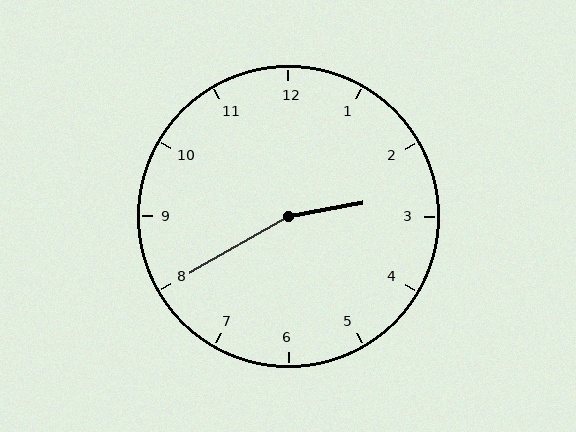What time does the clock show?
2:40.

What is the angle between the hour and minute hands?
Approximately 160 degrees.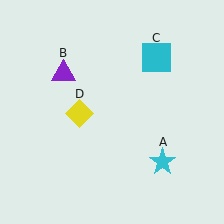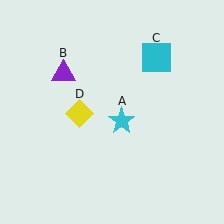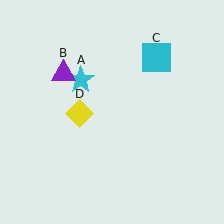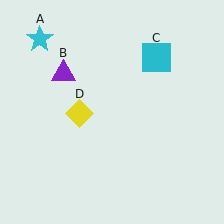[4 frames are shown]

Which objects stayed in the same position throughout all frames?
Purple triangle (object B) and cyan square (object C) and yellow diamond (object D) remained stationary.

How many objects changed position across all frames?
1 object changed position: cyan star (object A).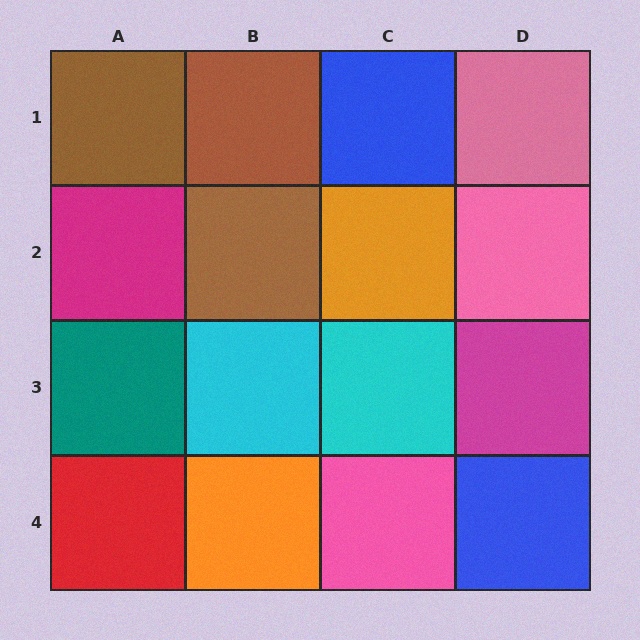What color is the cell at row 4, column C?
Pink.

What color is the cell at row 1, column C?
Blue.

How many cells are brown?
3 cells are brown.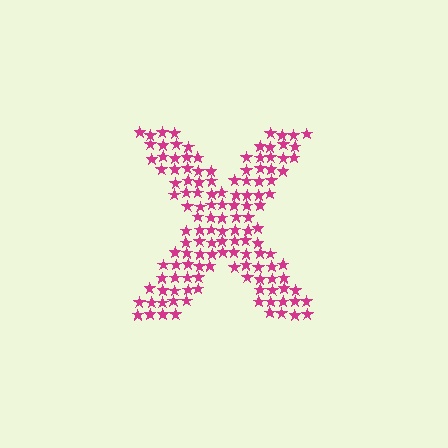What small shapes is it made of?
It is made of small stars.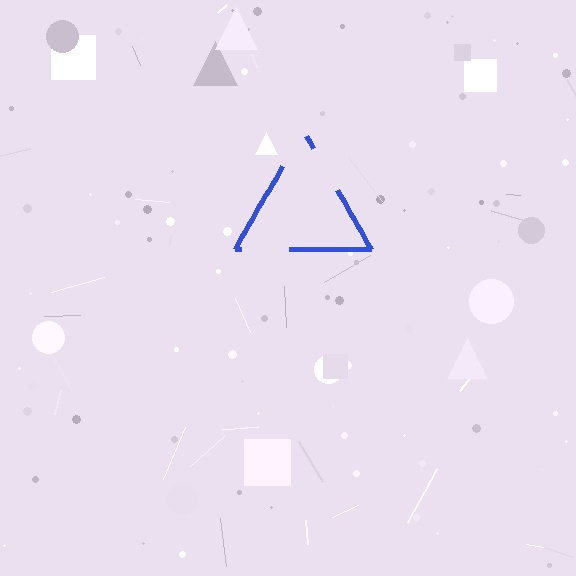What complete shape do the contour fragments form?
The contour fragments form a triangle.